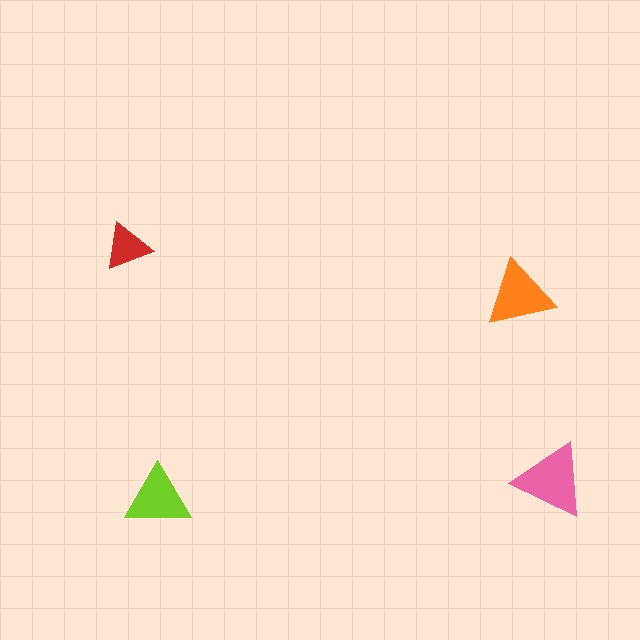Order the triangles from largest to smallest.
the pink one, the orange one, the lime one, the red one.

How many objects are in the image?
There are 4 objects in the image.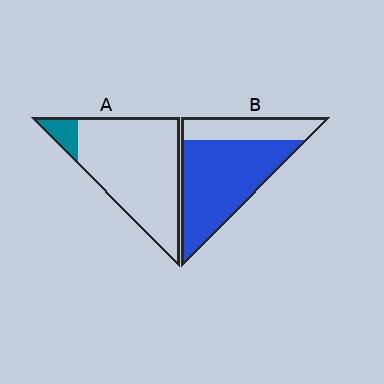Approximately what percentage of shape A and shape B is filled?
A is approximately 10% and B is approximately 70%.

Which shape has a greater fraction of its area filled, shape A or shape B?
Shape B.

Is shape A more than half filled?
No.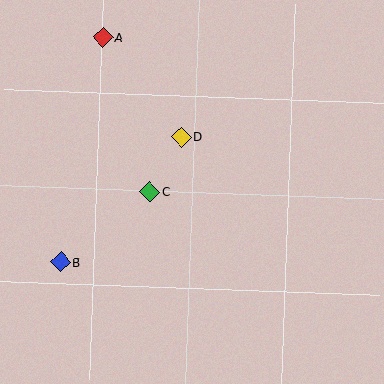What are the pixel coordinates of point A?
Point A is at (103, 38).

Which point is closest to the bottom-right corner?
Point C is closest to the bottom-right corner.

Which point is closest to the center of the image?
Point C at (150, 192) is closest to the center.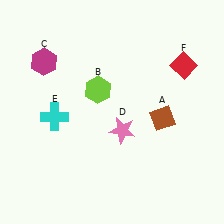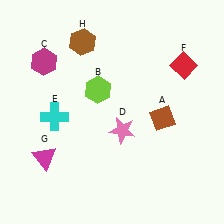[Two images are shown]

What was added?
A magenta triangle (G), a brown hexagon (H) were added in Image 2.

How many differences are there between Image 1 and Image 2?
There are 2 differences between the two images.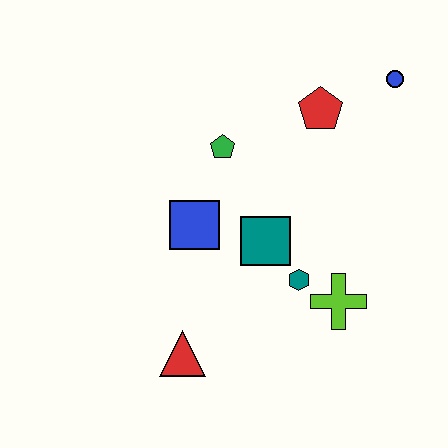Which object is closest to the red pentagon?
The blue circle is closest to the red pentagon.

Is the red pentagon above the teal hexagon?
Yes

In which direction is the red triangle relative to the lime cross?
The red triangle is to the left of the lime cross.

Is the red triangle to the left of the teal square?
Yes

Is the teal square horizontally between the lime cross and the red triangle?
Yes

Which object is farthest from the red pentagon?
The red triangle is farthest from the red pentagon.